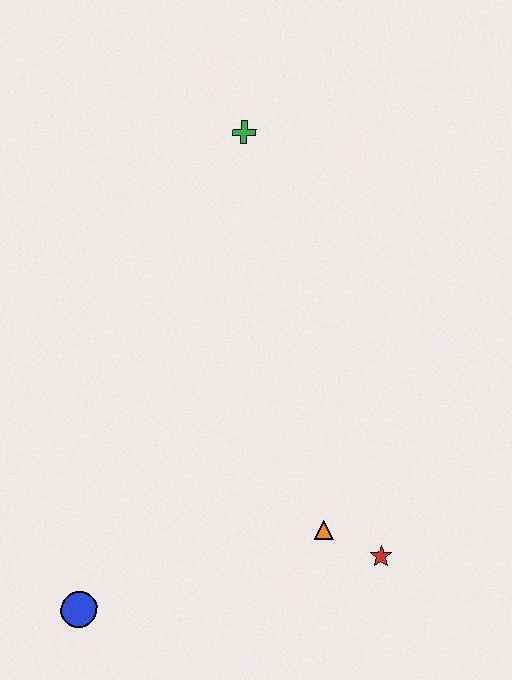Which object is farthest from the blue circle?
The green cross is farthest from the blue circle.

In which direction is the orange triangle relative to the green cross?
The orange triangle is below the green cross.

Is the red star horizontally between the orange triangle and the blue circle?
No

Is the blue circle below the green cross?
Yes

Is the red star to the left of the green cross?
No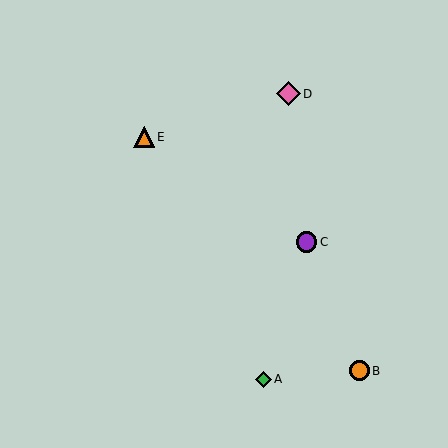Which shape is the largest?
The pink diamond (labeled D) is the largest.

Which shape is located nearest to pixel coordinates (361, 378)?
The orange circle (labeled B) at (359, 371) is nearest to that location.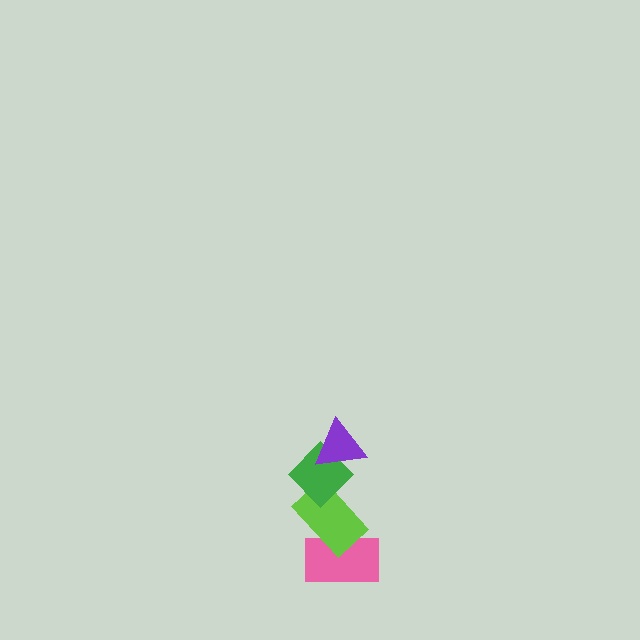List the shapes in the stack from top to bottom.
From top to bottom: the purple triangle, the green diamond, the lime rectangle, the pink rectangle.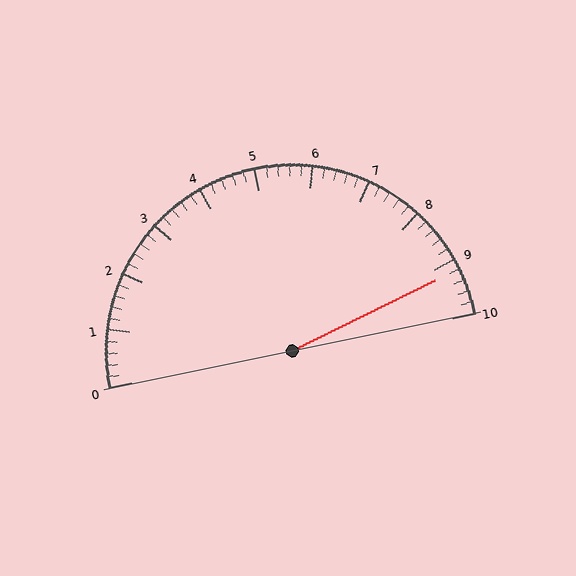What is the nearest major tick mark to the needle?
The nearest major tick mark is 9.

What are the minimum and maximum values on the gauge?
The gauge ranges from 0 to 10.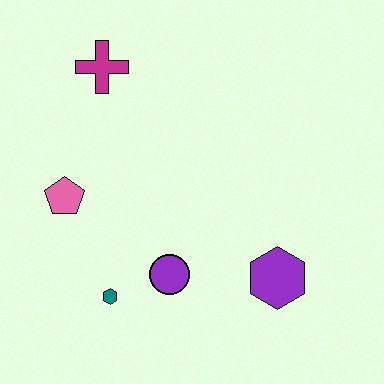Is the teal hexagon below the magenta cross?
Yes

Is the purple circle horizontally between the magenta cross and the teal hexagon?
No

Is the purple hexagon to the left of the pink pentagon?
No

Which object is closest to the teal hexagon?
The purple circle is closest to the teal hexagon.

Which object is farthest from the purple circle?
The magenta cross is farthest from the purple circle.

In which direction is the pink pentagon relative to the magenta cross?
The pink pentagon is below the magenta cross.